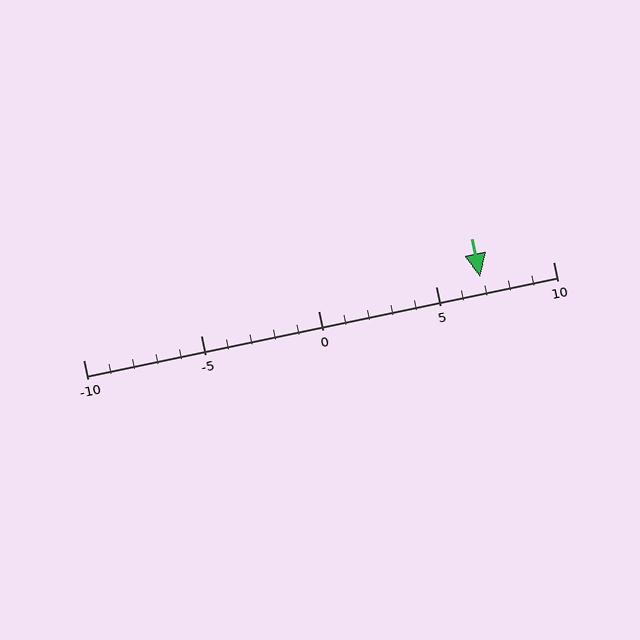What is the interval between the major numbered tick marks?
The major tick marks are spaced 5 units apart.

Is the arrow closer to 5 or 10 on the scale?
The arrow is closer to 5.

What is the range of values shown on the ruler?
The ruler shows values from -10 to 10.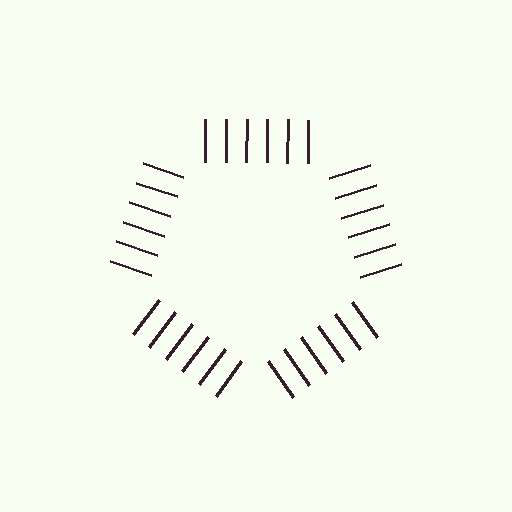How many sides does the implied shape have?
5 sides — the line-ends trace a pentagon.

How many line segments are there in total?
30 — 6 along each of the 5 edges.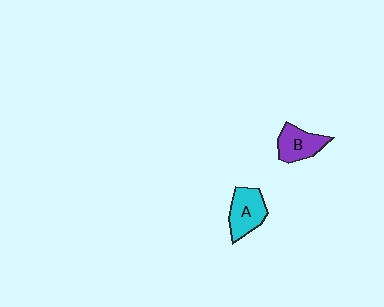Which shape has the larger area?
Shape A (cyan).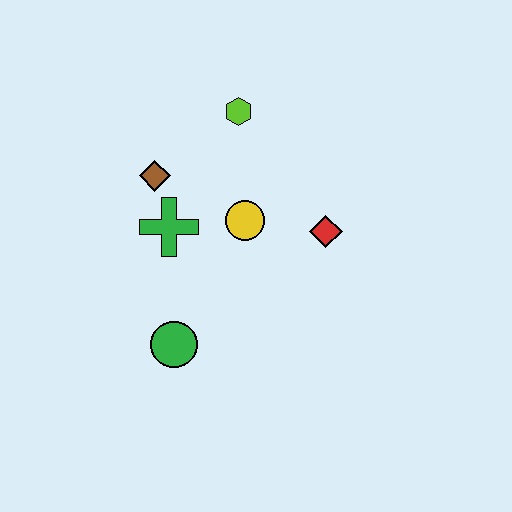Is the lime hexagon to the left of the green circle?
No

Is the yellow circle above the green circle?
Yes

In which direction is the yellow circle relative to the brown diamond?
The yellow circle is to the right of the brown diamond.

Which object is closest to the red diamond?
The yellow circle is closest to the red diamond.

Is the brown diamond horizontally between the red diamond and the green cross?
No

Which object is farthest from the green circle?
The lime hexagon is farthest from the green circle.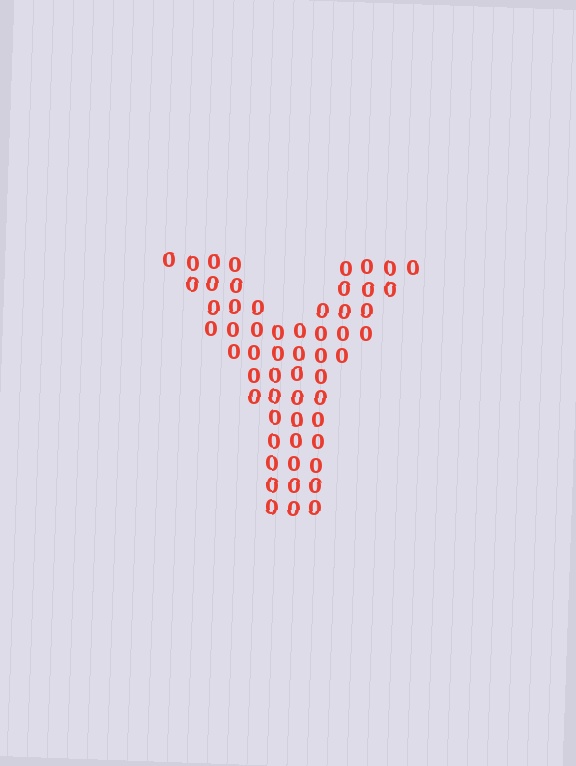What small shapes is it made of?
It is made of small digit 0's.